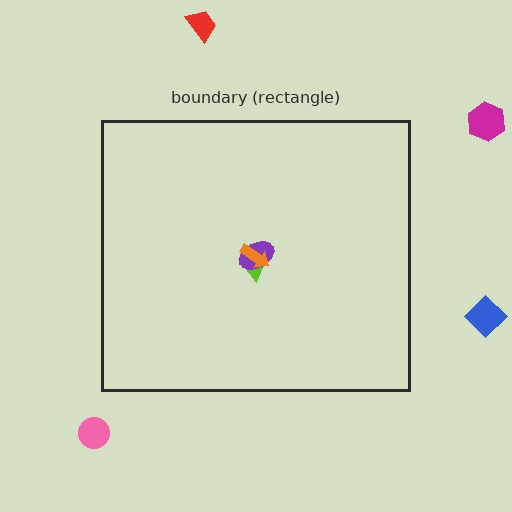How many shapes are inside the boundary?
3 inside, 4 outside.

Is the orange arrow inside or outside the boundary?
Inside.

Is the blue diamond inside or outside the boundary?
Outside.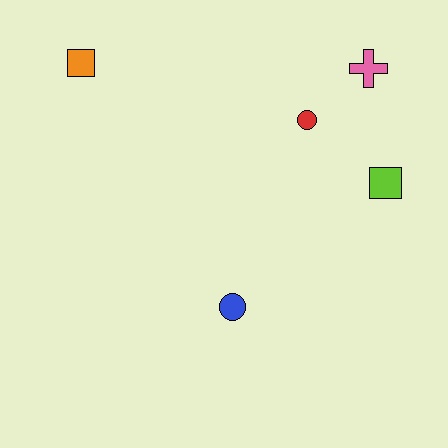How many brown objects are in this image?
There are no brown objects.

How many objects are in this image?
There are 5 objects.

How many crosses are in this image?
There is 1 cross.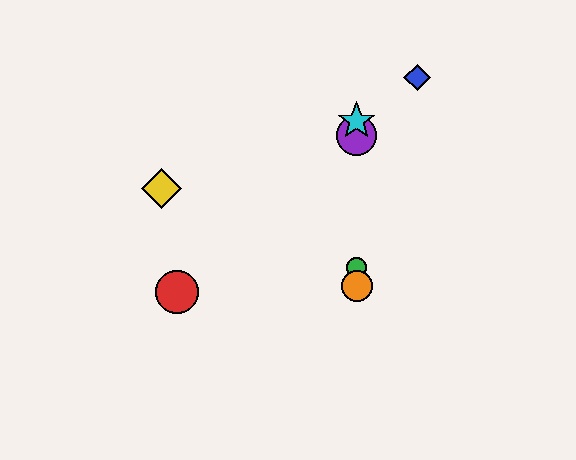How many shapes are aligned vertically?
4 shapes (the green circle, the purple circle, the orange circle, the cyan star) are aligned vertically.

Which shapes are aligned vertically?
The green circle, the purple circle, the orange circle, the cyan star are aligned vertically.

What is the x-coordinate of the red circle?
The red circle is at x≈177.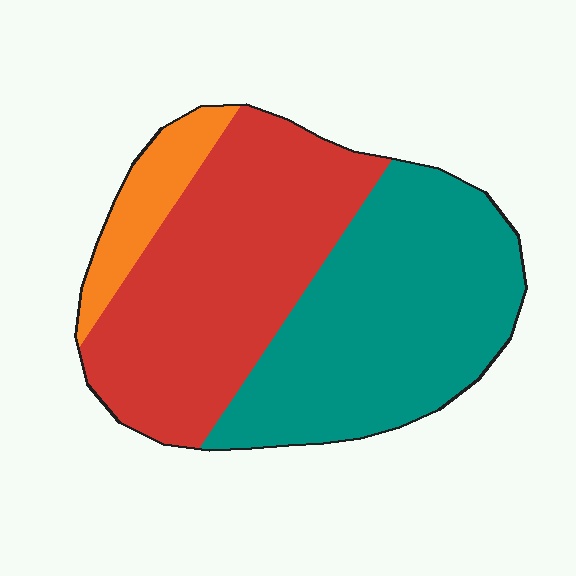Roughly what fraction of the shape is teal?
Teal covers roughly 45% of the shape.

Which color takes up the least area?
Orange, at roughly 10%.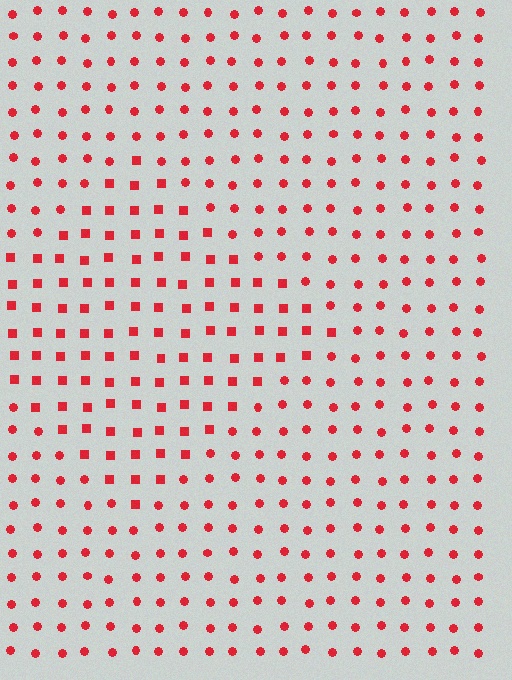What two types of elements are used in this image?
The image uses squares inside the diamond region and circles outside it.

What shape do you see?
I see a diamond.